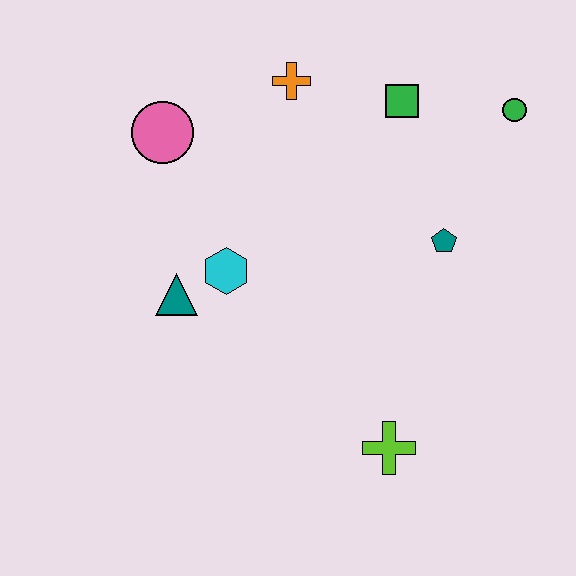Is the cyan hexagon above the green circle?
No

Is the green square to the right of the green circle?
No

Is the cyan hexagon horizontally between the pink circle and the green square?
Yes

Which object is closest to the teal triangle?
The cyan hexagon is closest to the teal triangle.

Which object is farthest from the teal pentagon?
The pink circle is farthest from the teal pentagon.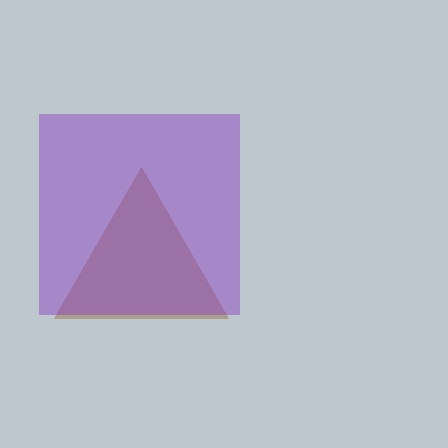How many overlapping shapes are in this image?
There are 2 overlapping shapes in the image.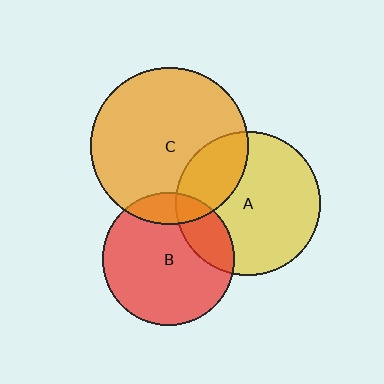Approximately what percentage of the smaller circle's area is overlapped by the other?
Approximately 15%.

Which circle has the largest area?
Circle C (orange).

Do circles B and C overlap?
Yes.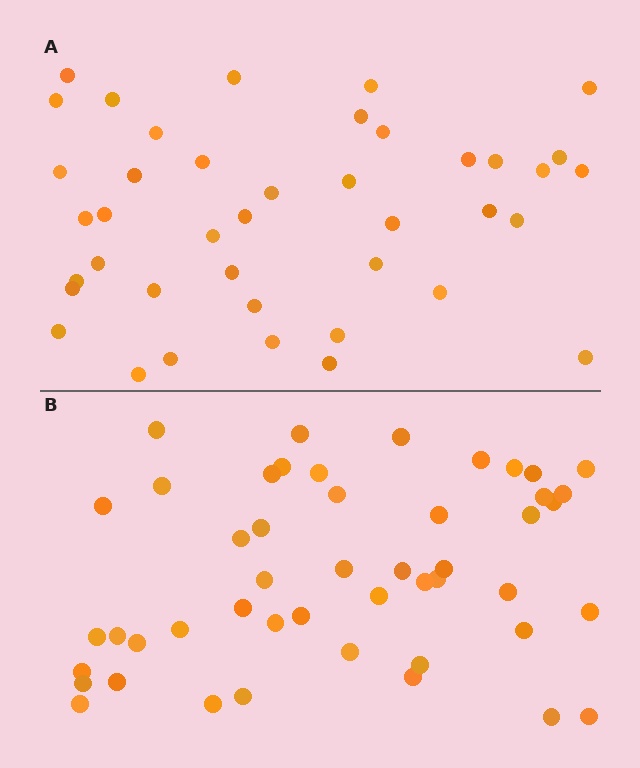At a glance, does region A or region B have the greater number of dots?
Region B (the bottom region) has more dots.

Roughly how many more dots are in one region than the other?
Region B has roughly 8 or so more dots than region A.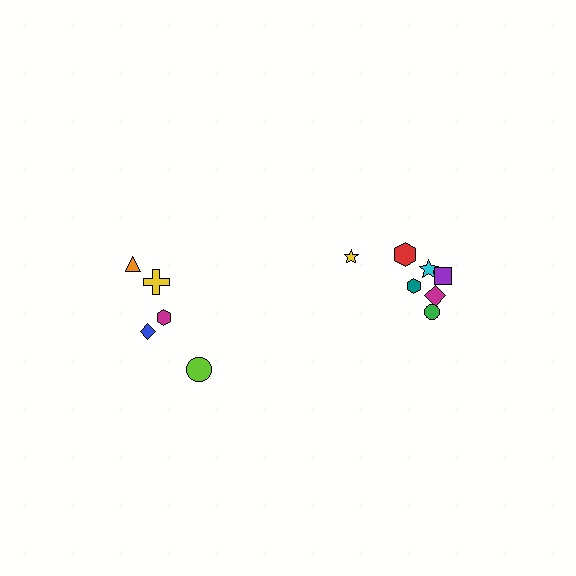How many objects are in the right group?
There are 7 objects.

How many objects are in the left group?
There are 5 objects.